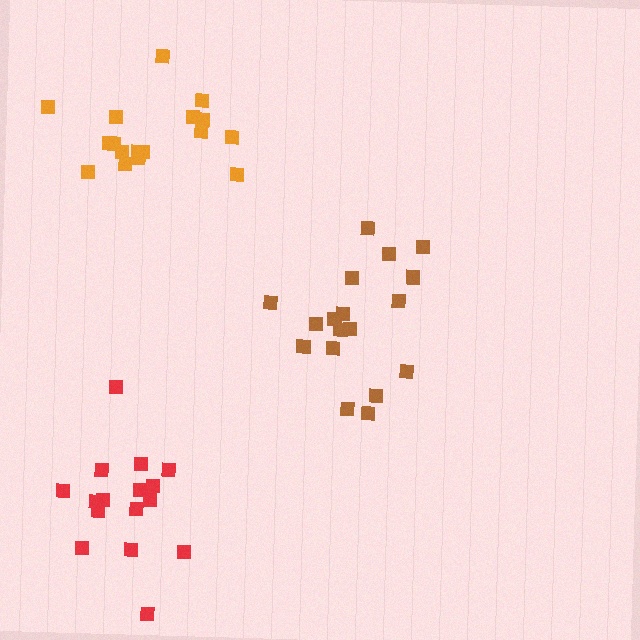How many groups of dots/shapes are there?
There are 3 groups.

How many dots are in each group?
Group 1: 17 dots, Group 2: 18 dots, Group 3: 16 dots (51 total).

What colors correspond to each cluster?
The clusters are colored: orange, brown, red.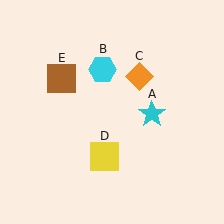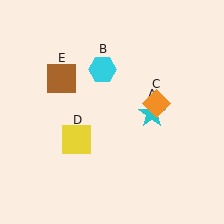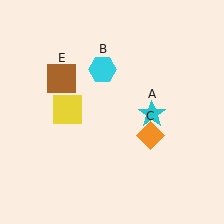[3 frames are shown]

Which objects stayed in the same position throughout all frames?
Cyan star (object A) and cyan hexagon (object B) and brown square (object E) remained stationary.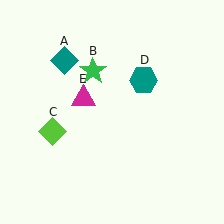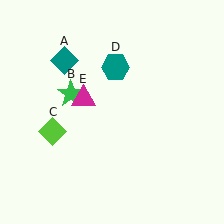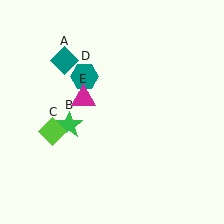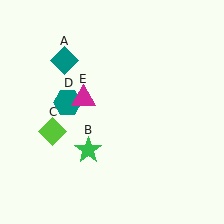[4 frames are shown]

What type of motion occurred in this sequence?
The green star (object B), teal hexagon (object D) rotated counterclockwise around the center of the scene.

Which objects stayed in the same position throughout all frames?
Teal diamond (object A) and lime diamond (object C) and magenta triangle (object E) remained stationary.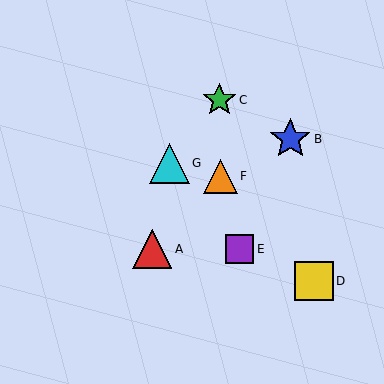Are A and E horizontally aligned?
Yes, both are at y≈249.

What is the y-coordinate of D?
Object D is at y≈281.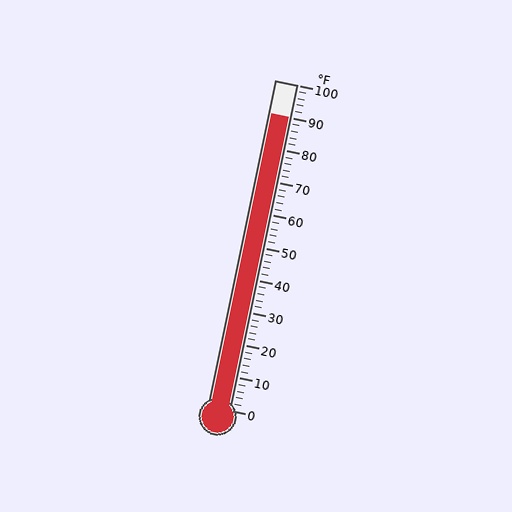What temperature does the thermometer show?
The thermometer shows approximately 90°F.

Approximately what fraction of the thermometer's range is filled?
The thermometer is filled to approximately 90% of its range.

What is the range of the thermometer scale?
The thermometer scale ranges from 0°F to 100°F.